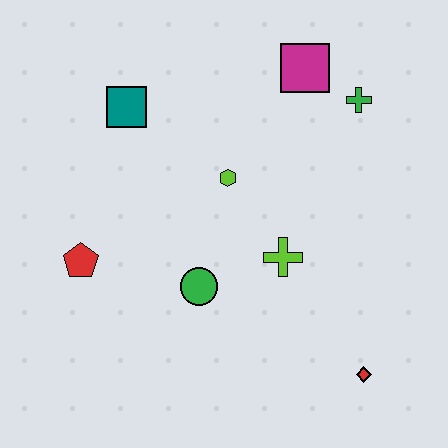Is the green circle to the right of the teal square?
Yes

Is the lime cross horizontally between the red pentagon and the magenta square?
Yes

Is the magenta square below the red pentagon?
No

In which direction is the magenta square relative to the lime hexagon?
The magenta square is above the lime hexagon.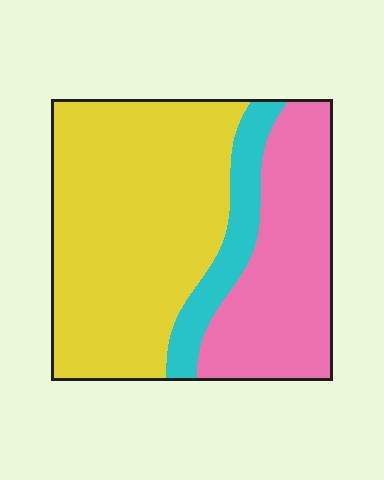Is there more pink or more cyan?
Pink.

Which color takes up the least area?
Cyan, at roughly 10%.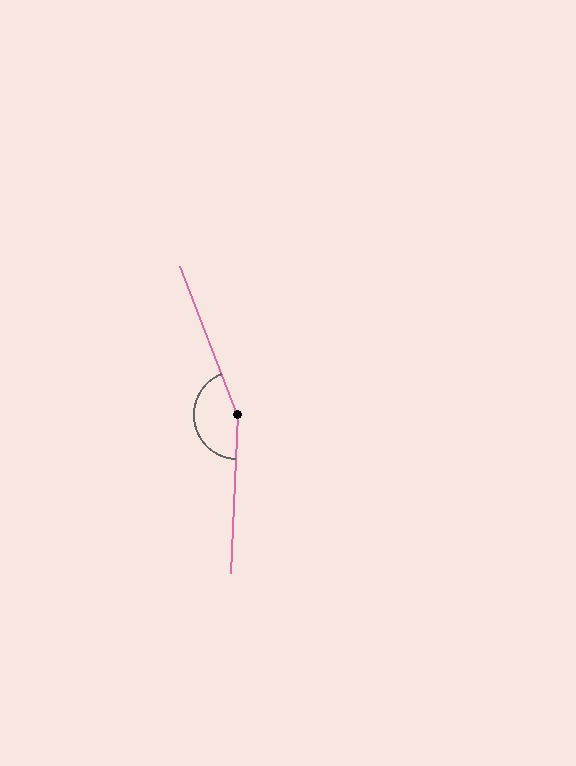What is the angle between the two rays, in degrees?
Approximately 156 degrees.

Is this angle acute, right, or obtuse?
It is obtuse.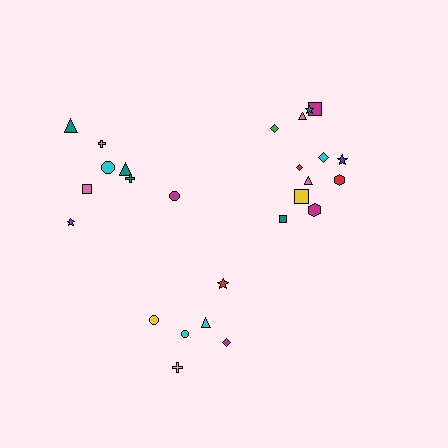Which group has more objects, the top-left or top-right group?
The top-right group.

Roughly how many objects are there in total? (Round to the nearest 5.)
Roughly 25 objects in total.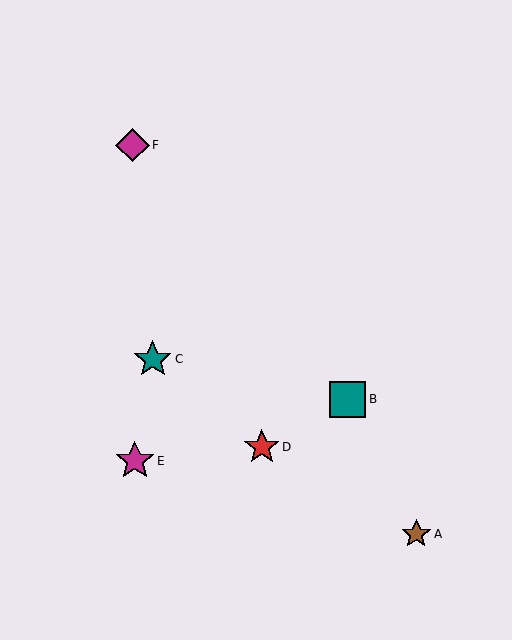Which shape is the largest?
The magenta star (labeled E) is the largest.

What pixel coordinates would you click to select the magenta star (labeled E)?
Click at (135, 461) to select the magenta star E.